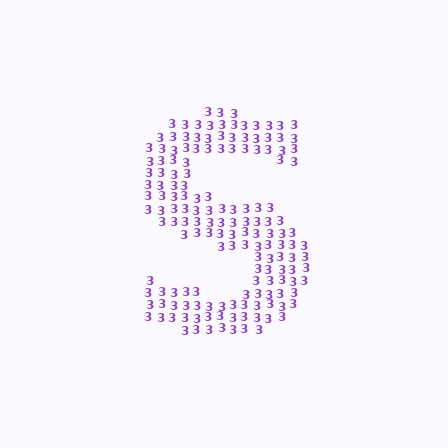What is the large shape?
The large shape is the letter S.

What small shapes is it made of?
It is made of small digit 3's.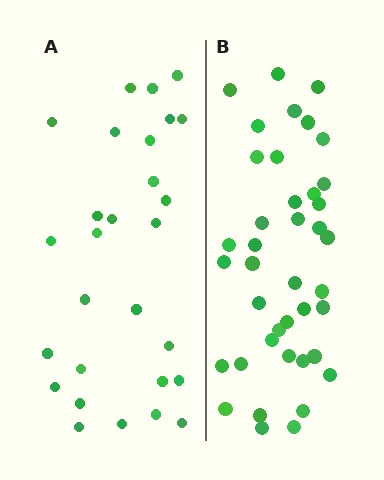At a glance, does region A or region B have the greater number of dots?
Region B (the right region) has more dots.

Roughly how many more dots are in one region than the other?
Region B has roughly 12 or so more dots than region A.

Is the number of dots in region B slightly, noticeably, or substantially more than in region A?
Region B has noticeably more, but not dramatically so. The ratio is roughly 1.4 to 1.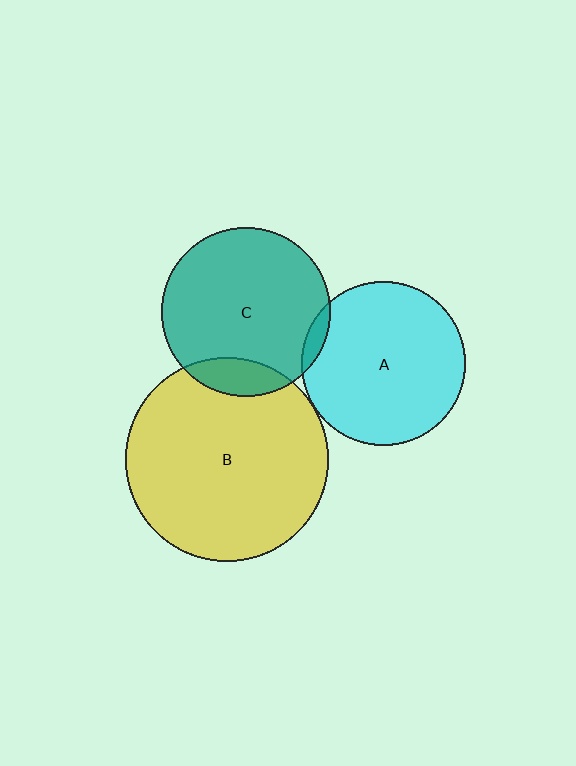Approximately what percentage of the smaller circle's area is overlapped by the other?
Approximately 5%.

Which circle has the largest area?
Circle B (yellow).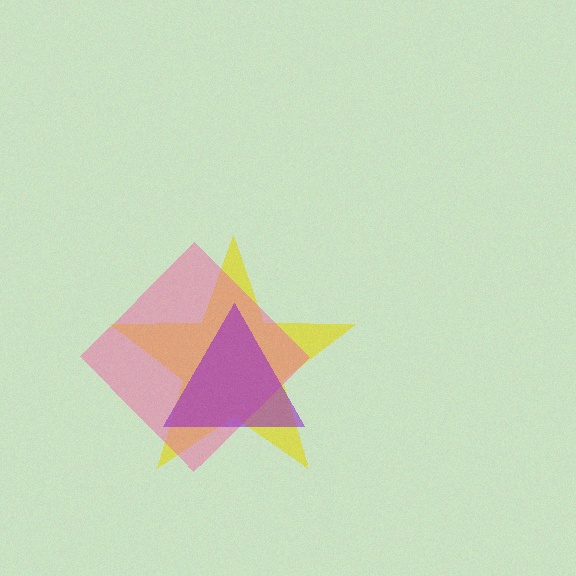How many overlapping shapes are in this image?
There are 3 overlapping shapes in the image.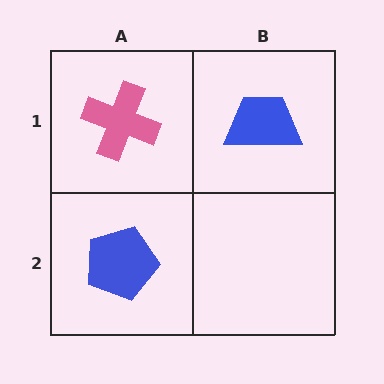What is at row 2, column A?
A blue pentagon.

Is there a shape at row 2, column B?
No, that cell is empty.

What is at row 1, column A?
A pink cross.